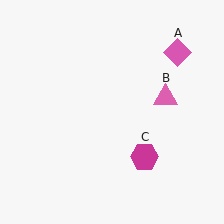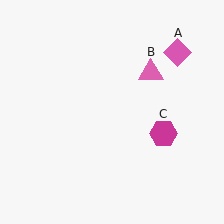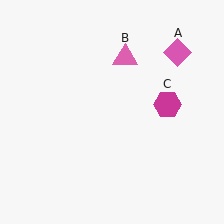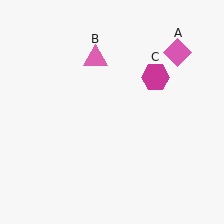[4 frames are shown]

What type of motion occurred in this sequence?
The pink triangle (object B), magenta hexagon (object C) rotated counterclockwise around the center of the scene.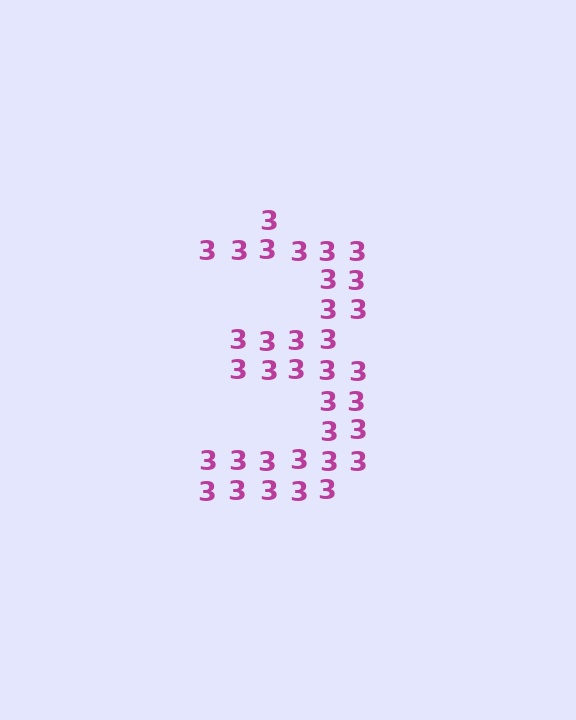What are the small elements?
The small elements are digit 3's.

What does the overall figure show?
The overall figure shows the digit 3.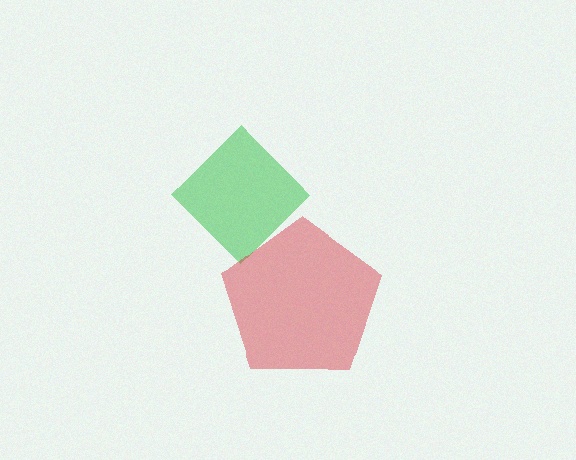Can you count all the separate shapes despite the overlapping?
Yes, there are 2 separate shapes.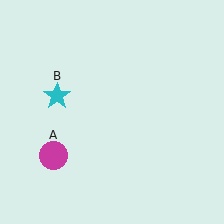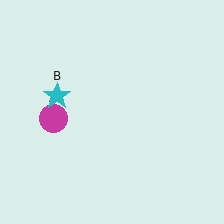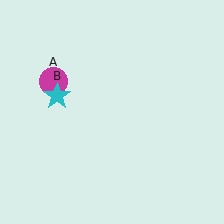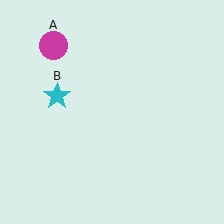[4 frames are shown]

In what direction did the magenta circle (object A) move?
The magenta circle (object A) moved up.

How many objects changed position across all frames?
1 object changed position: magenta circle (object A).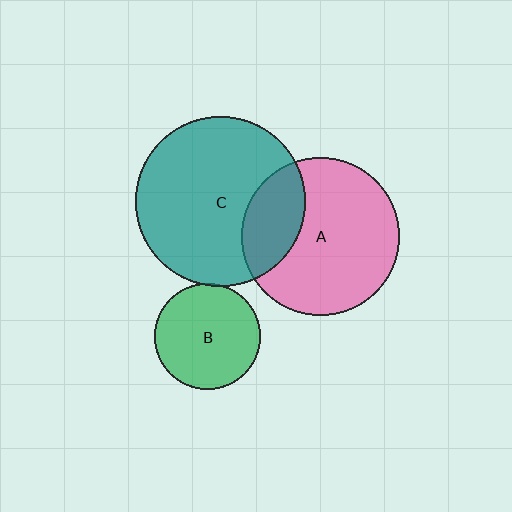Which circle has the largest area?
Circle C (teal).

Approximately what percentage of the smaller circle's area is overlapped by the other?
Approximately 25%.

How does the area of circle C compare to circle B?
Approximately 2.6 times.